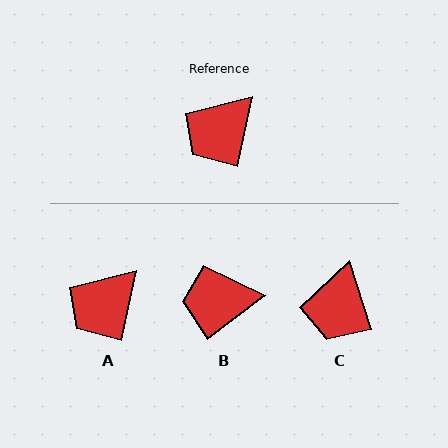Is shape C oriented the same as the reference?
No, it is off by about 29 degrees.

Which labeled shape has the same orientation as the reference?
A.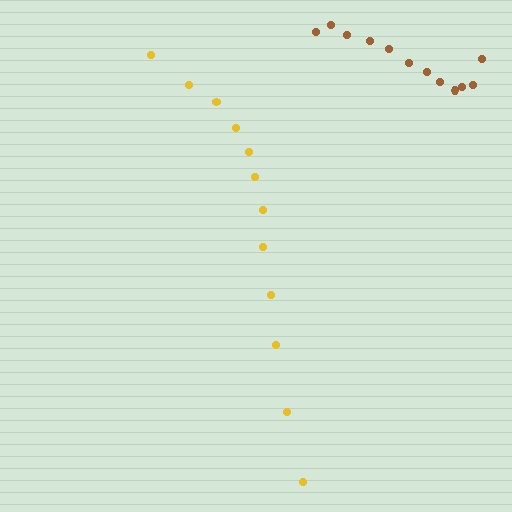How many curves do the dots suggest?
There are 2 distinct paths.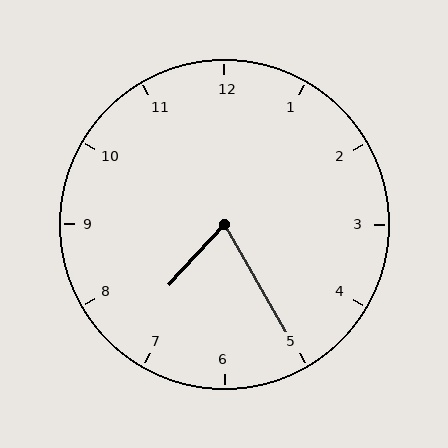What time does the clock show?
7:25.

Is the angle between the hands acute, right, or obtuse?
It is acute.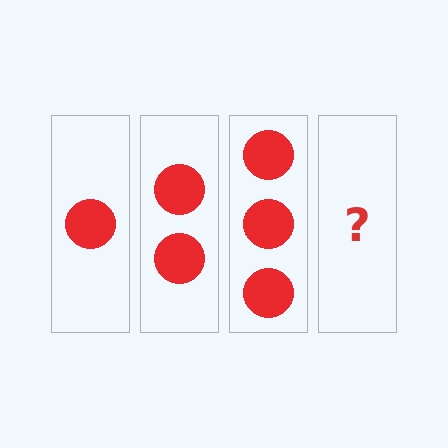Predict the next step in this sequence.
The next step is 4 circles.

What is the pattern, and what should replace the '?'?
The pattern is that each step adds one more circle. The '?' should be 4 circles.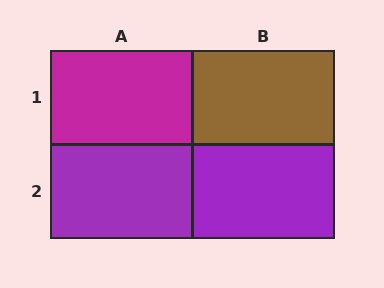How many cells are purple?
2 cells are purple.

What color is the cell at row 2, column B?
Purple.